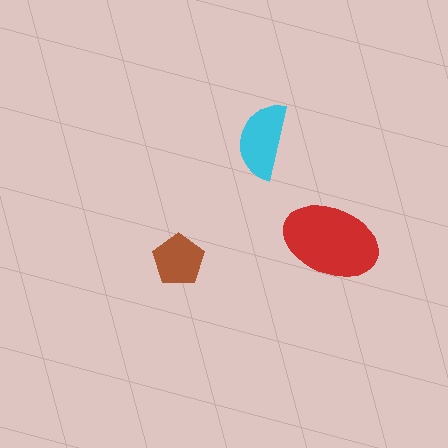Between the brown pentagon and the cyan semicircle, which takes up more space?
The cyan semicircle.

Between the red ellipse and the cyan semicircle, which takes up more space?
The red ellipse.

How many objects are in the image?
There are 3 objects in the image.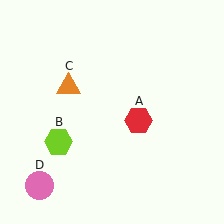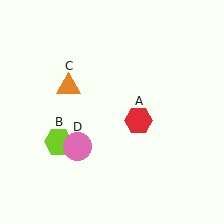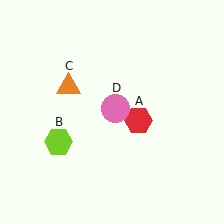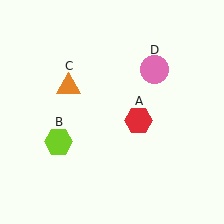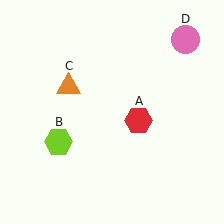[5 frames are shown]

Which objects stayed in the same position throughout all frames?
Red hexagon (object A) and lime hexagon (object B) and orange triangle (object C) remained stationary.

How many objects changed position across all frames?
1 object changed position: pink circle (object D).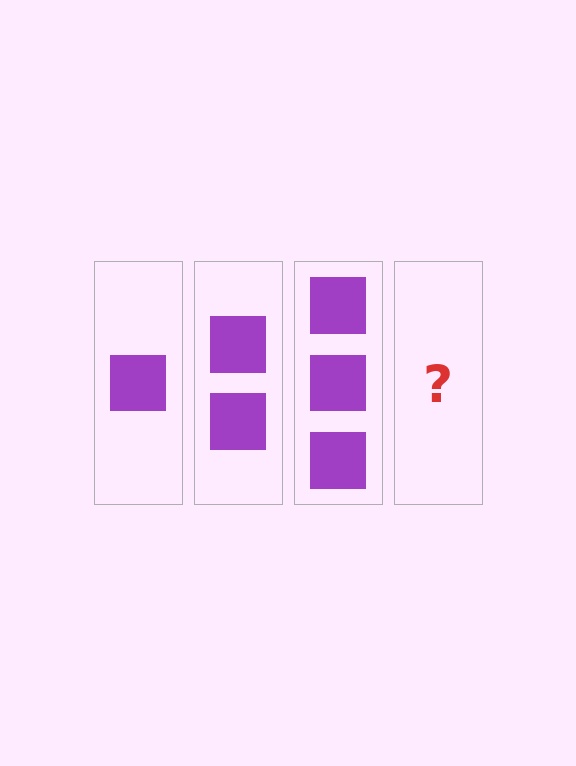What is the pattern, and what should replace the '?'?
The pattern is that each step adds one more square. The '?' should be 4 squares.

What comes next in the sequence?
The next element should be 4 squares.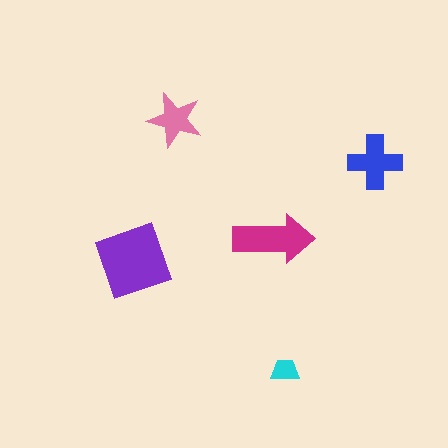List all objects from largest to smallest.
The purple diamond, the magenta arrow, the blue cross, the pink star, the cyan trapezoid.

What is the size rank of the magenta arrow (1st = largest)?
2nd.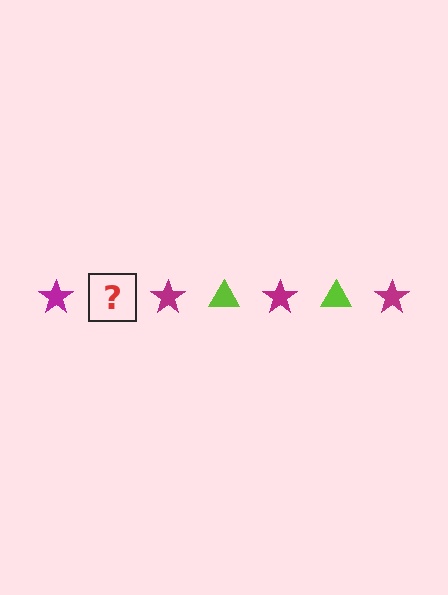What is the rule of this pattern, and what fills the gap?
The rule is that the pattern alternates between magenta star and lime triangle. The gap should be filled with a lime triangle.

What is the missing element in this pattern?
The missing element is a lime triangle.